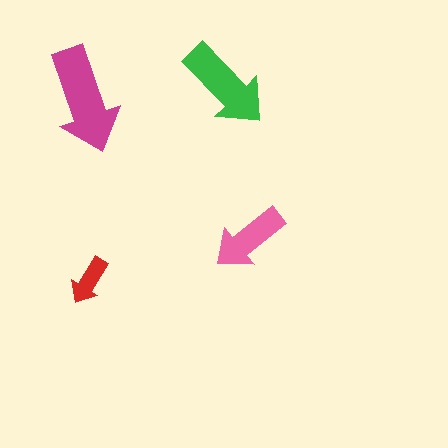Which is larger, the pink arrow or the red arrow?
The pink one.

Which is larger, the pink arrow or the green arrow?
The green one.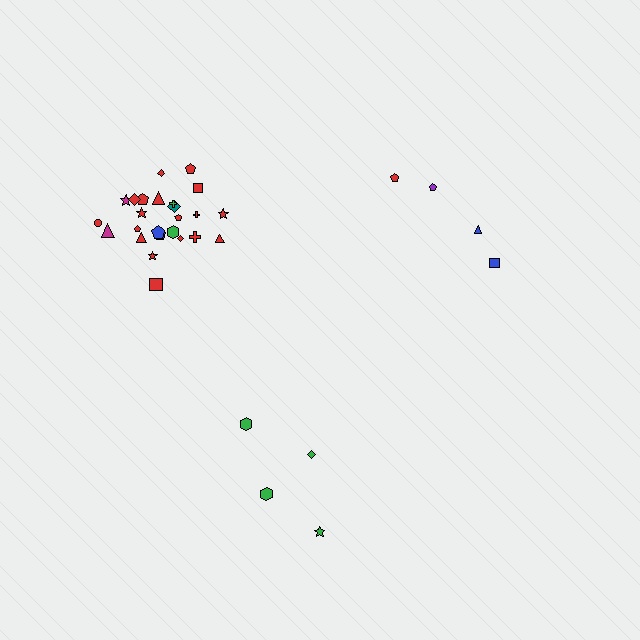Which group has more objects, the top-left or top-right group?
The top-left group.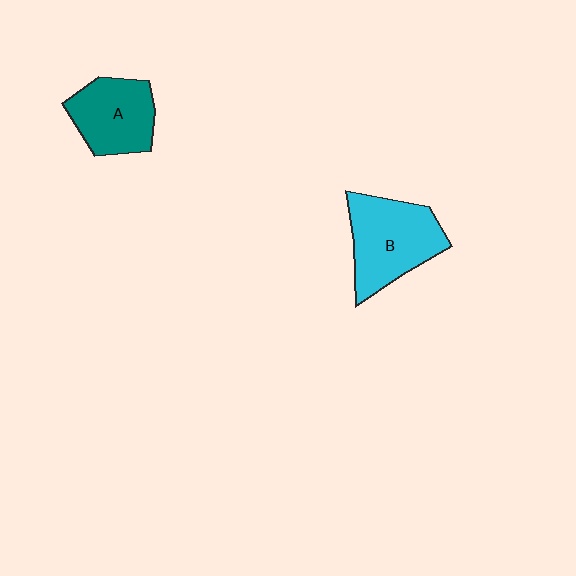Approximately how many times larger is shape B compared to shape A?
Approximately 1.3 times.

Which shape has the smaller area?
Shape A (teal).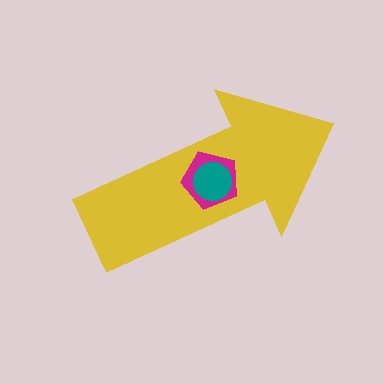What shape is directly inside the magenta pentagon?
The teal circle.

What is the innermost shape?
The teal circle.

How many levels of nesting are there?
3.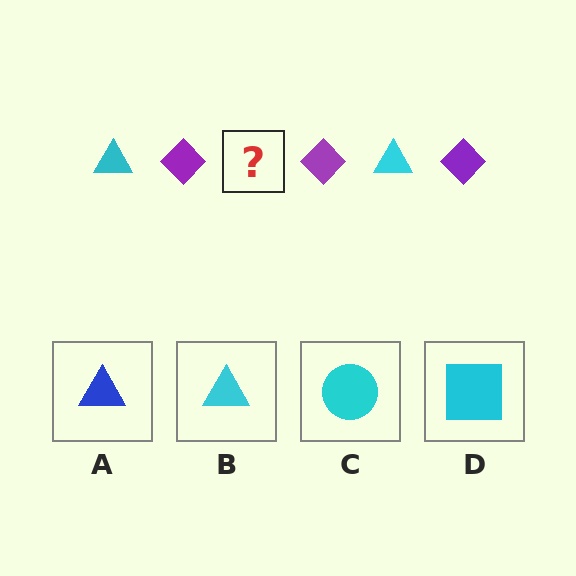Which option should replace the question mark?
Option B.